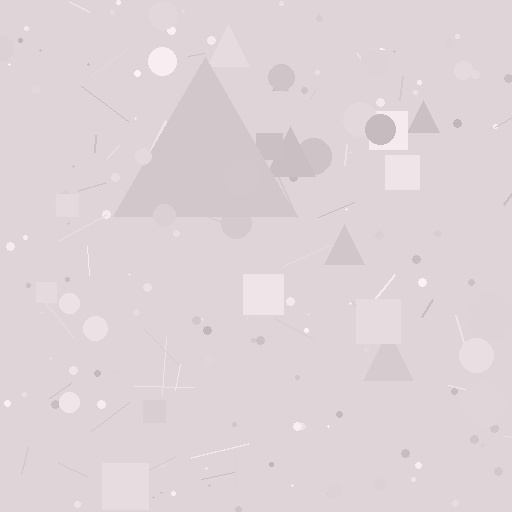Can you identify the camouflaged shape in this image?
The camouflaged shape is a triangle.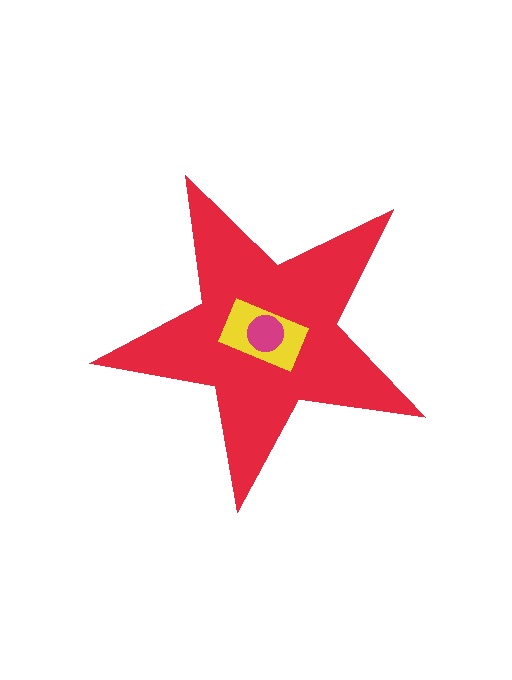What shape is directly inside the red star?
The yellow rectangle.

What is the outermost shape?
The red star.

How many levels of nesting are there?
3.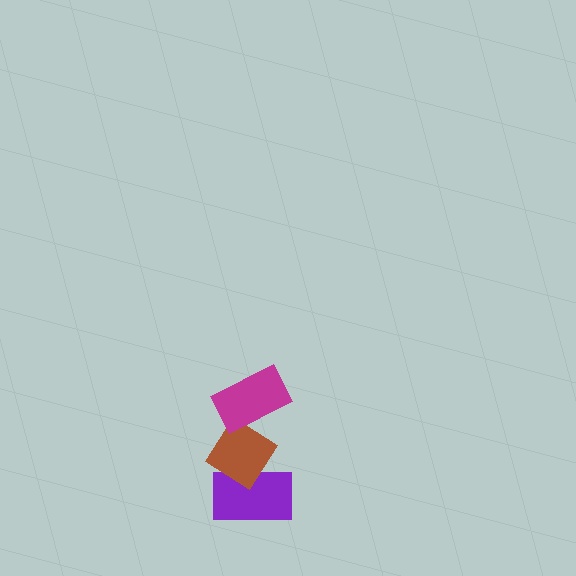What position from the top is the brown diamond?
The brown diamond is 2nd from the top.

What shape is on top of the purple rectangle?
The brown diamond is on top of the purple rectangle.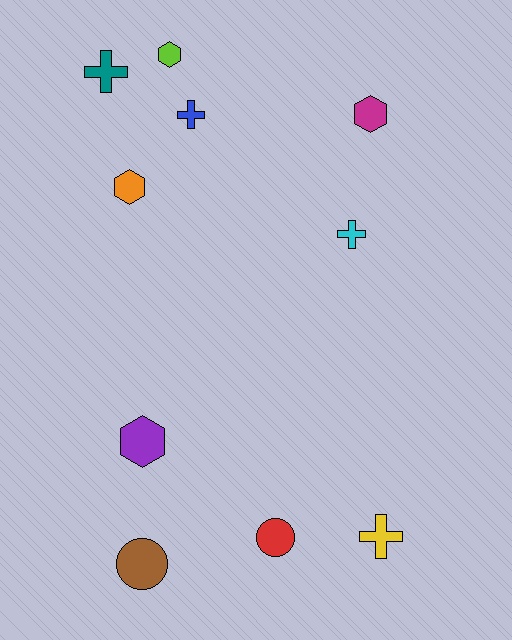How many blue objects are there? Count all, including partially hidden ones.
There is 1 blue object.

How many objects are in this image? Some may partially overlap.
There are 10 objects.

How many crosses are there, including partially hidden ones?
There are 4 crosses.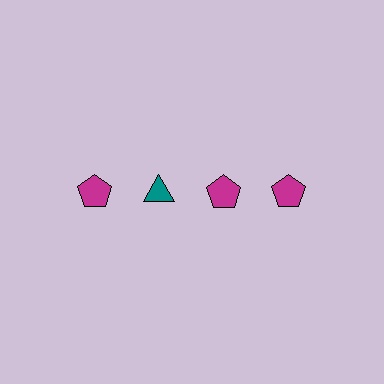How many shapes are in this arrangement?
There are 4 shapes arranged in a grid pattern.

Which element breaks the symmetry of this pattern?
The teal triangle in the top row, second from left column breaks the symmetry. All other shapes are magenta pentagons.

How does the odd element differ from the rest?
It differs in both color (teal instead of magenta) and shape (triangle instead of pentagon).